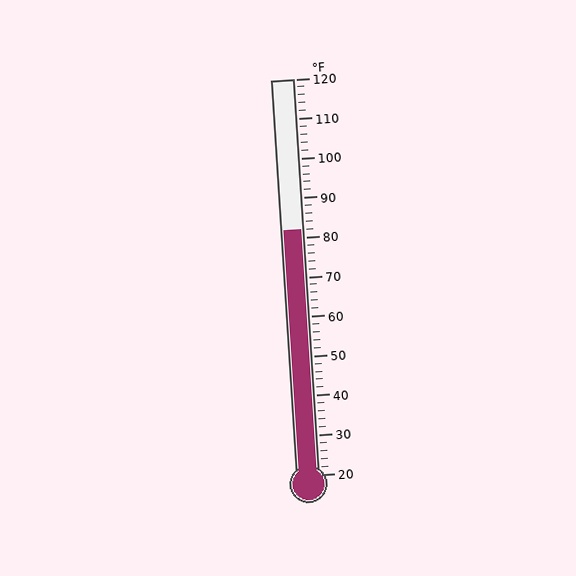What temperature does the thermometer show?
The thermometer shows approximately 82°F.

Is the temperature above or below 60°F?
The temperature is above 60°F.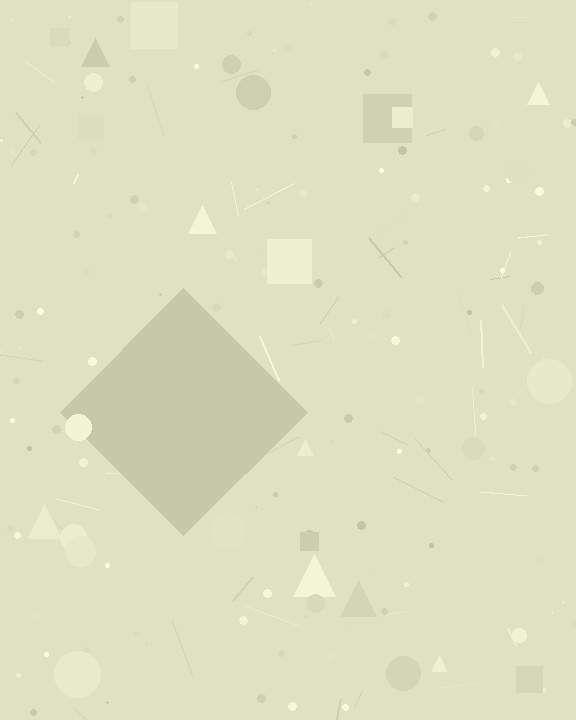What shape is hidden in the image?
A diamond is hidden in the image.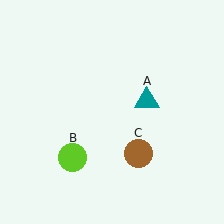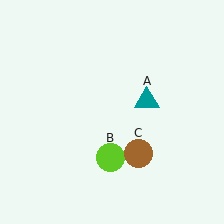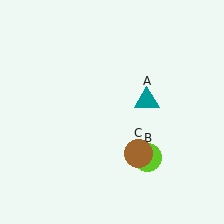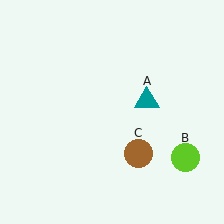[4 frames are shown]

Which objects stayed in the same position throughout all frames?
Teal triangle (object A) and brown circle (object C) remained stationary.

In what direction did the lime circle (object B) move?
The lime circle (object B) moved right.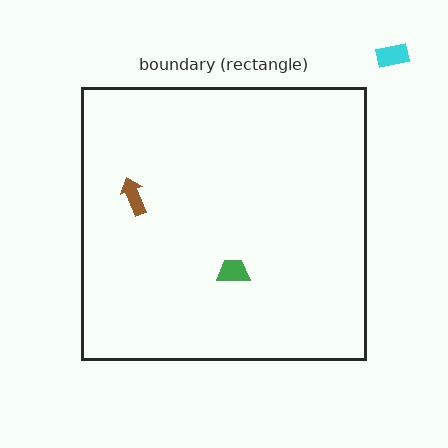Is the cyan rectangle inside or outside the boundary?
Outside.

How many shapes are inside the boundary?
2 inside, 1 outside.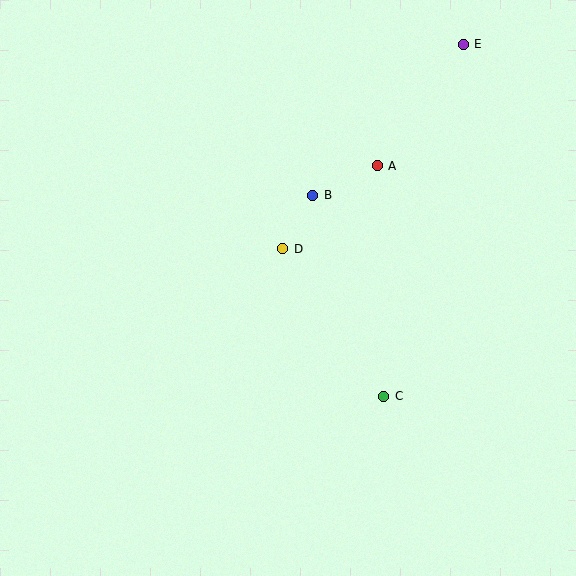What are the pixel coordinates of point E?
Point E is at (463, 44).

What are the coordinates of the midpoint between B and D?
The midpoint between B and D is at (298, 222).